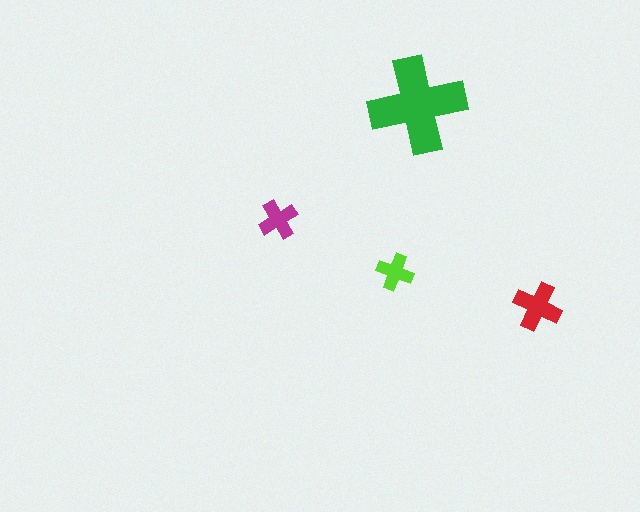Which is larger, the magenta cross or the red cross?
The red one.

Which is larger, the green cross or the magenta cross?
The green one.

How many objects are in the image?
There are 4 objects in the image.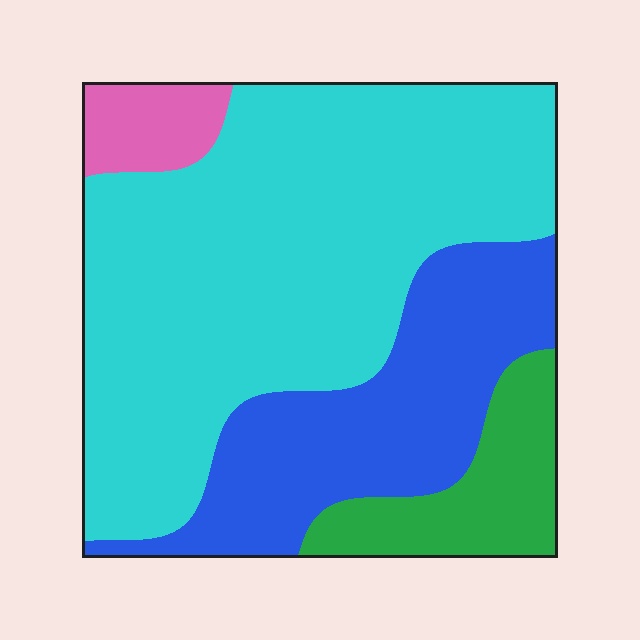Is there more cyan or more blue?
Cyan.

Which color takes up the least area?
Pink, at roughly 5%.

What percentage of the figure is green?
Green takes up less than a quarter of the figure.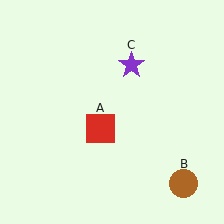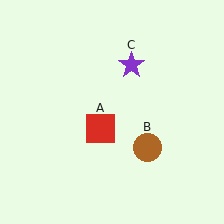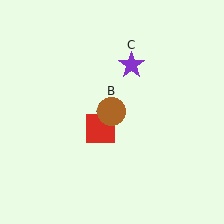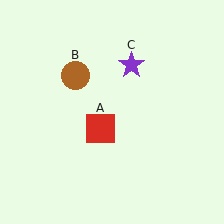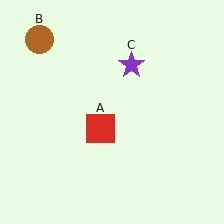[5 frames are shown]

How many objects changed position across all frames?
1 object changed position: brown circle (object B).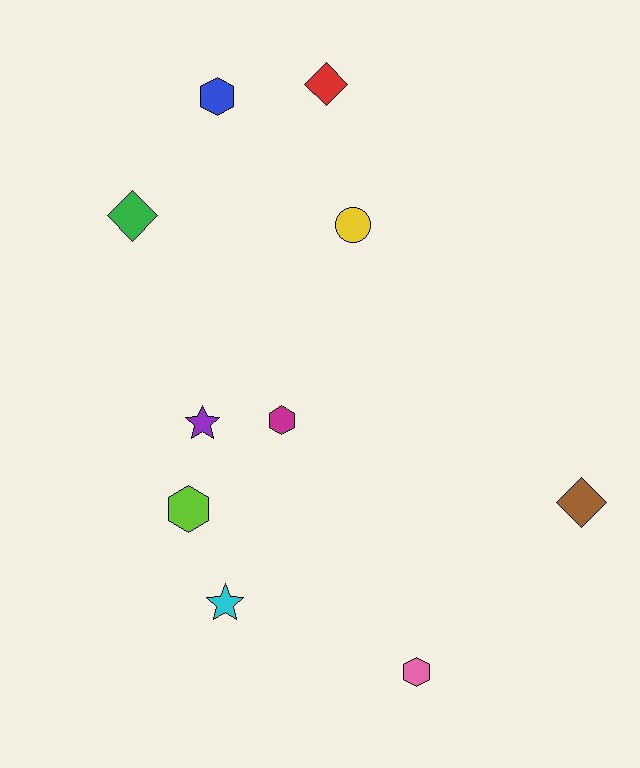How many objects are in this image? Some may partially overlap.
There are 10 objects.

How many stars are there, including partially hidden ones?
There are 2 stars.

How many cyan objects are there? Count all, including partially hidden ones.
There is 1 cyan object.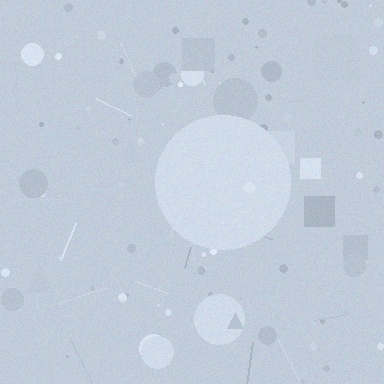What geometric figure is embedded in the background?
A circle is embedded in the background.